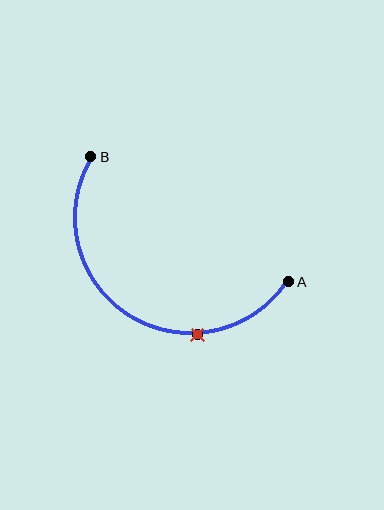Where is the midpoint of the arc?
The arc midpoint is the point on the curve farthest from the straight line joining A and B. It sits below that line.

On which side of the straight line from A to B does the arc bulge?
The arc bulges below the straight line connecting A and B.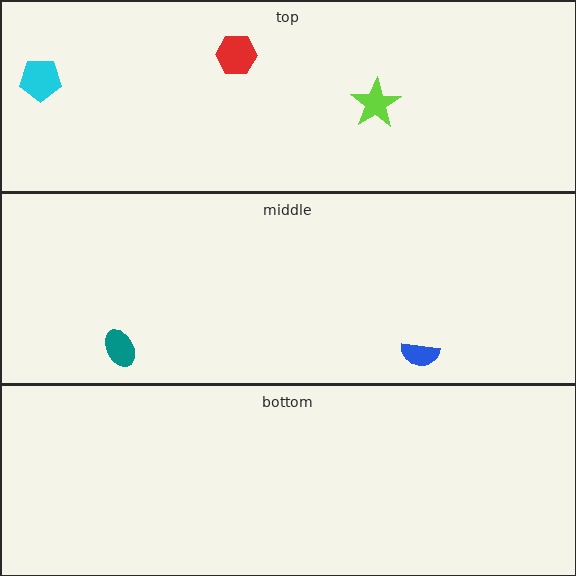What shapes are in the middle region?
The teal ellipse, the blue semicircle.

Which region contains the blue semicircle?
The middle region.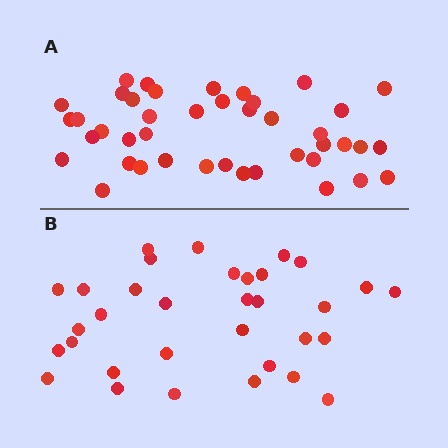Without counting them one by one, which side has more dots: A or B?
Region A (the top region) has more dots.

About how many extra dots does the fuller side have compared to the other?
Region A has roughly 8 or so more dots than region B.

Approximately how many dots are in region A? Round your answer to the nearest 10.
About 40 dots. (The exact count is 42, which rounds to 40.)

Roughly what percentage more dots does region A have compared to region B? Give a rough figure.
About 25% more.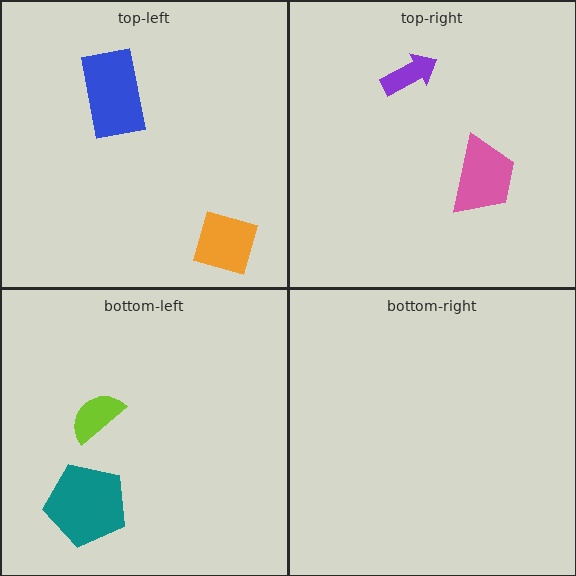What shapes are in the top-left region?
The orange diamond, the blue rectangle.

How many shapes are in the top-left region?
2.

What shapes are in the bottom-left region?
The lime semicircle, the teal pentagon.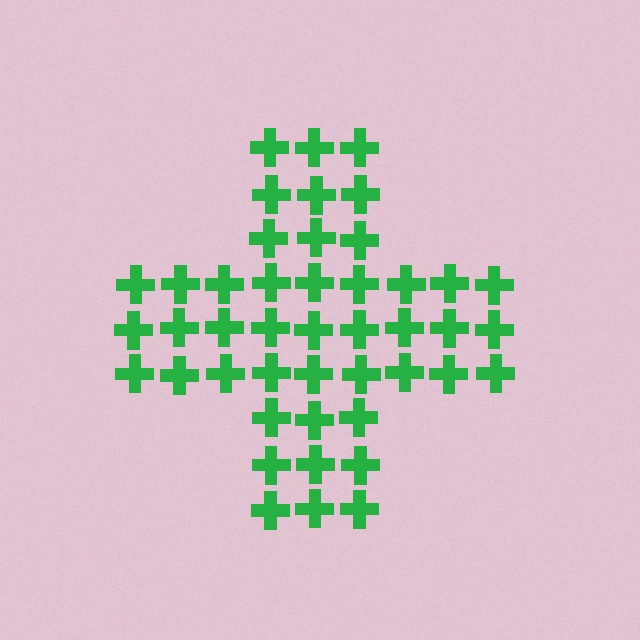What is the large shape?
The large shape is a cross.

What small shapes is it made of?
It is made of small crosses.